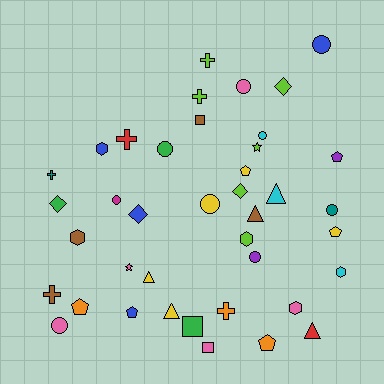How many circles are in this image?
There are 9 circles.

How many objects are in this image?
There are 40 objects.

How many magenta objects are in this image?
There is 1 magenta object.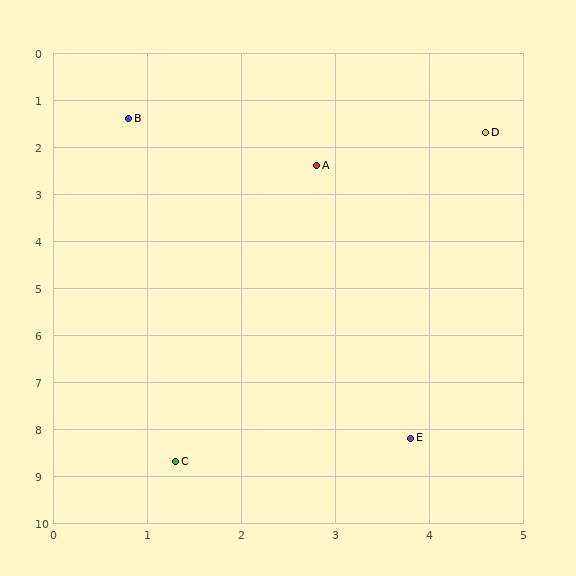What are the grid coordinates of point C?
Point C is at approximately (1.3, 8.7).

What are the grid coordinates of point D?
Point D is at approximately (4.6, 1.7).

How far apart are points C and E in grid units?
Points C and E are about 2.5 grid units apart.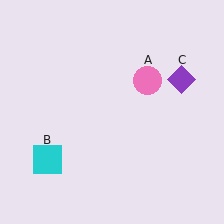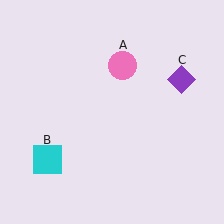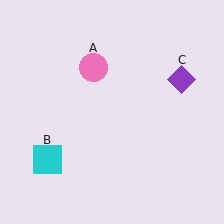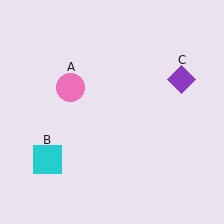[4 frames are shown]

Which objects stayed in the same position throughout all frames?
Cyan square (object B) and purple diamond (object C) remained stationary.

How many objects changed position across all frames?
1 object changed position: pink circle (object A).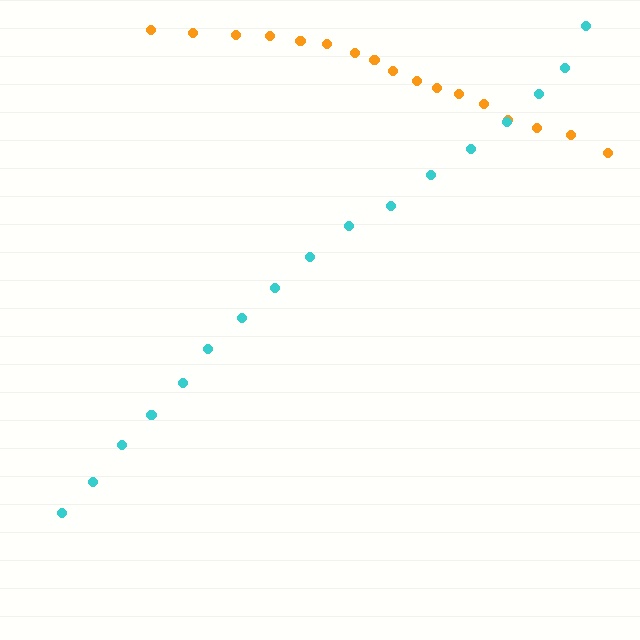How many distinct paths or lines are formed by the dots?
There are 2 distinct paths.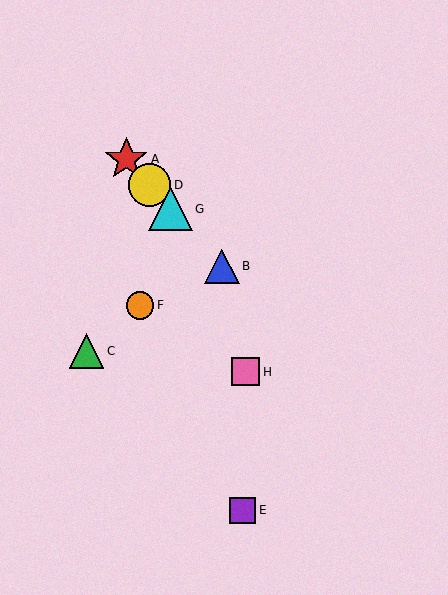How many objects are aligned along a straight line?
4 objects (A, B, D, G) are aligned along a straight line.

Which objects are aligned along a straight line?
Objects A, B, D, G are aligned along a straight line.